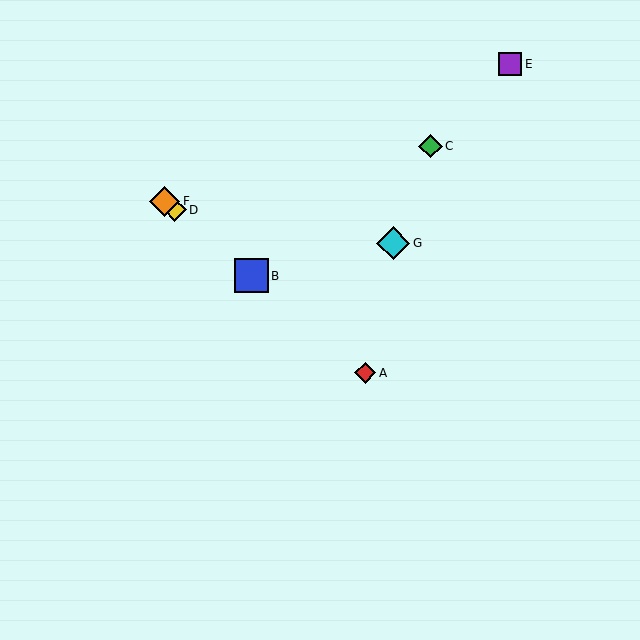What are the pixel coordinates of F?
Object F is at (165, 201).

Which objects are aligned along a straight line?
Objects A, B, D, F are aligned along a straight line.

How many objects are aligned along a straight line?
4 objects (A, B, D, F) are aligned along a straight line.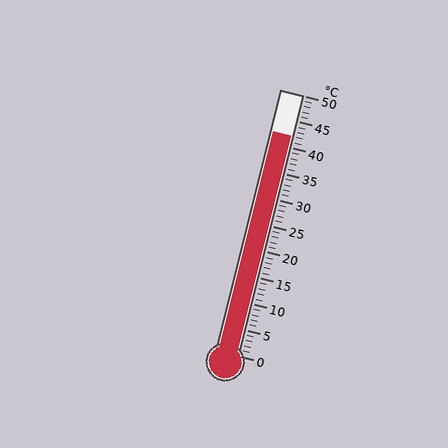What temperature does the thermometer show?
The thermometer shows approximately 42°C.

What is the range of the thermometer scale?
The thermometer scale ranges from 0°C to 50°C.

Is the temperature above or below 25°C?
The temperature is above 25°C.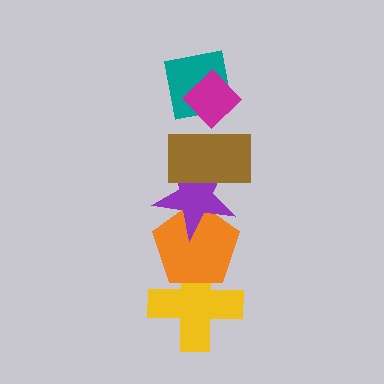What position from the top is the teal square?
The teal square is 2nd from the top.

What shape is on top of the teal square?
The magenta diamond is on top of the teal square.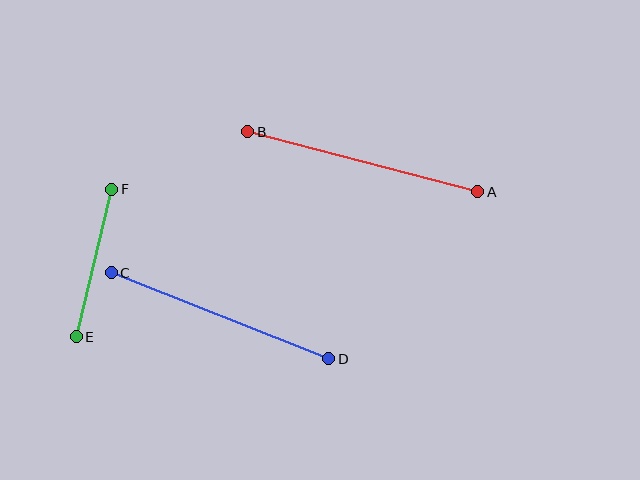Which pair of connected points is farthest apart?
Points A and B are farthest apart.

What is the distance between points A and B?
The distance is approximately 238 pixels.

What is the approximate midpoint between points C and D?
The midpoint is at approximately (220, 316) pixels.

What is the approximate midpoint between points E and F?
The midpoint is at approximately (94, 263) pixels.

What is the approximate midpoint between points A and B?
The midpoint is at approximately (363, 162) pixels.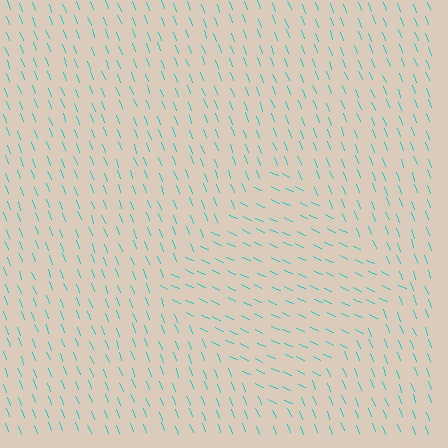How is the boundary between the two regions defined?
The boundary is defined purely by a change in line orientation (approximately 45 degrees difference). All lines are the same color and thickness.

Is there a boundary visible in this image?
Yes, there is a texture boundary formed by a change in line orientation.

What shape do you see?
I see a diamond.